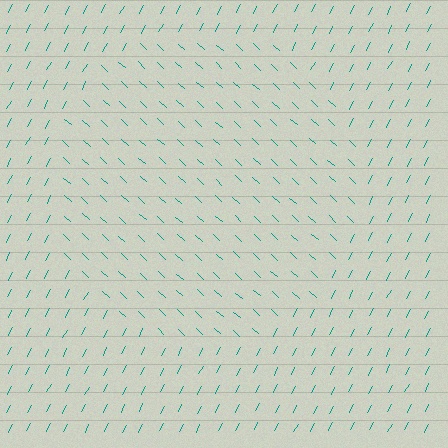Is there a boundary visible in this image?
Yes, there is a texture boundary formed by a change in line orientation.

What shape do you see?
I see a circle.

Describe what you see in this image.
The image is filled with small teal line segments. A circle region in the image has lines oriented differently from the surrounding lines, creating a visible texture boundary.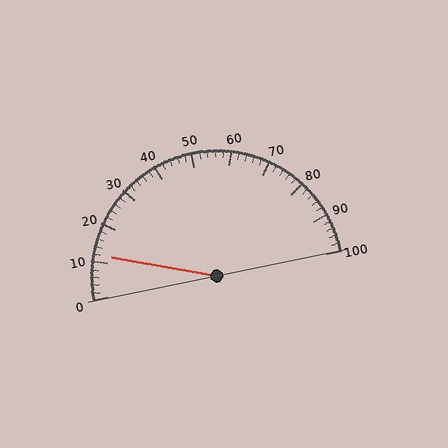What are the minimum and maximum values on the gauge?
The gauge ranges from 0 to 100.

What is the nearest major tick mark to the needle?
The nearest major tick mark is 10.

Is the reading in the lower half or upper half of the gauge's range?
The reading is in the lower half of the range (0 to 100).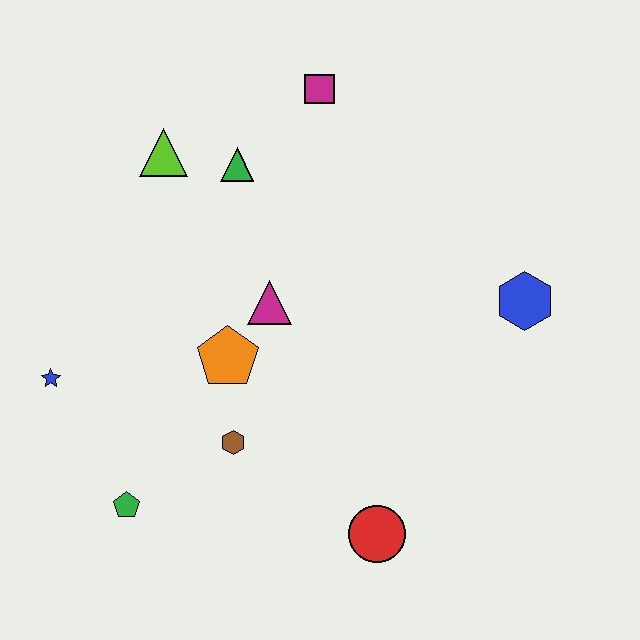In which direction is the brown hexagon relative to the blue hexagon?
The brown hexagon is to the left of the blue hexagon.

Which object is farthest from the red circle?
The magenta square is farthest from the red circle.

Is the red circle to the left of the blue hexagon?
Yes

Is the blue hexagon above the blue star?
Yes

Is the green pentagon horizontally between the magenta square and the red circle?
No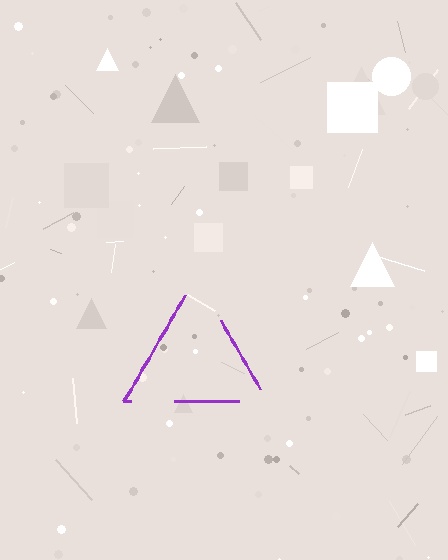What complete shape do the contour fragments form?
The contour fragments form a triangle.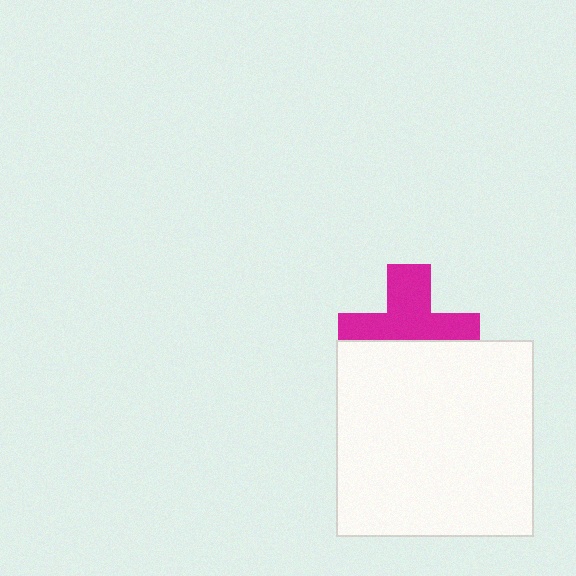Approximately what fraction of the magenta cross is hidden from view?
Roughly 44% of the magenta cross is hidden behind the white square.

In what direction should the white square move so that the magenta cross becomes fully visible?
The white square should move down. That is the shortest direction to clear the overlap and leave the magenta cross fully visible.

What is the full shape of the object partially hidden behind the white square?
The partially hidden object is a magenta cross.